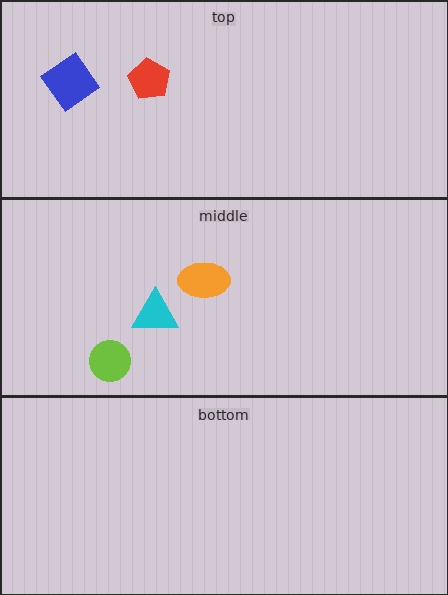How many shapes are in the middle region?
3.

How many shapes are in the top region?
2.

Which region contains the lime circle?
The middle region.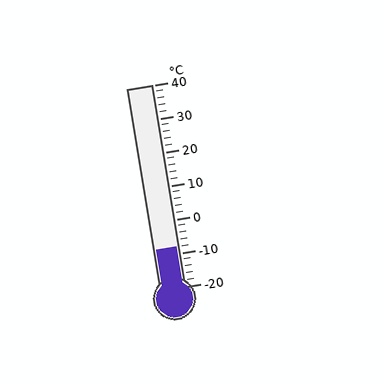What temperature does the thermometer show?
The thermometer shows approximately -8°C.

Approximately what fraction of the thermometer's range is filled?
The thermometer is filled to approximately 20% of its range.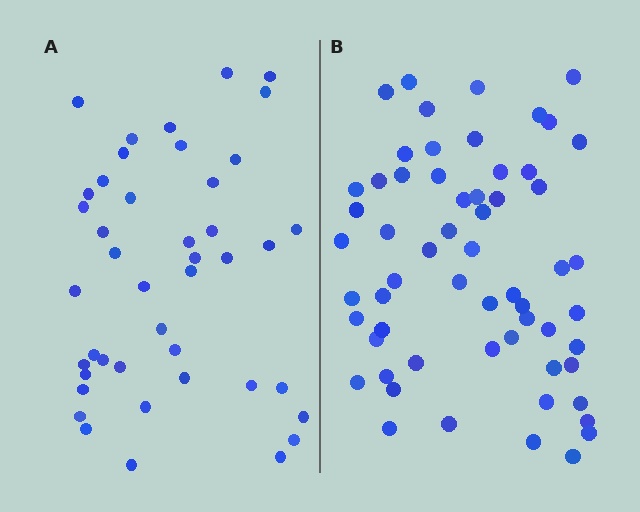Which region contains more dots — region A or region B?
Region B (the right region) has more dots.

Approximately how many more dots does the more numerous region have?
Region B has approximately 15 more dots than region A.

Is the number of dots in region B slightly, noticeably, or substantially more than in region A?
Region B has noticeably more, but not dramatically so. The ratio is roughly 1.4 to 1.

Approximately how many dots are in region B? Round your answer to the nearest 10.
About 60 dots.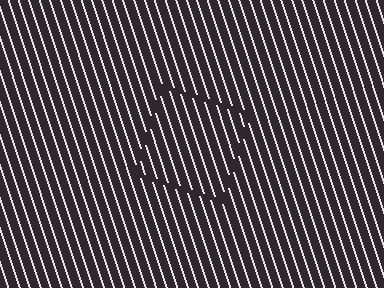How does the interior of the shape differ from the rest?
The interior of the shape contains the same grating, shifted by half a period — the contour is defined by the phase discontinuity where line-ends from the inner and outer gratings abut.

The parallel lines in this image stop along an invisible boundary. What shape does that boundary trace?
An illusory square. The interior of the shape contains the same grating, shifted by half a period — the contour is defined by the phase discontinuity where line-ends from the inner and outer gratings abut.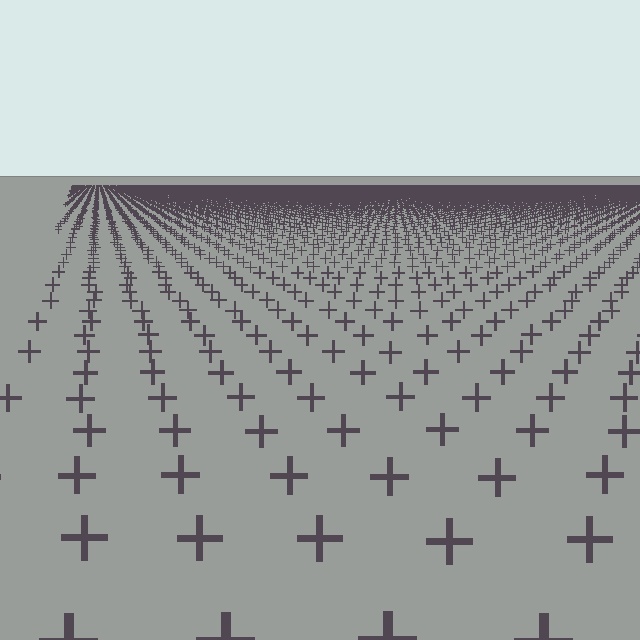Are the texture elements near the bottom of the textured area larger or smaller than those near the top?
Larger. Near the bottom, elements are closer to the viewer and appear at a bigger on-screen size.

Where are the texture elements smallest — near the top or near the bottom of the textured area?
Near the top.